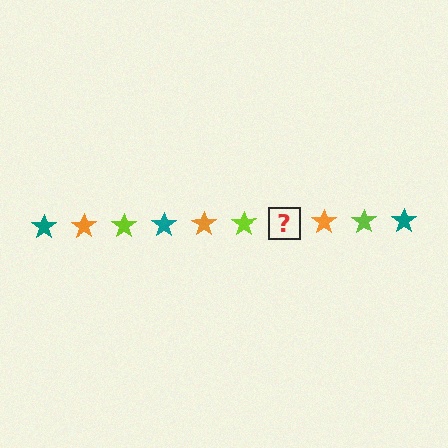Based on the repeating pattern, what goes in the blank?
The blank should be a teal star.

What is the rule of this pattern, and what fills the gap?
The rule is that the pattern cycles through teal, orange, lime stars. The gap should be filled with a teal star.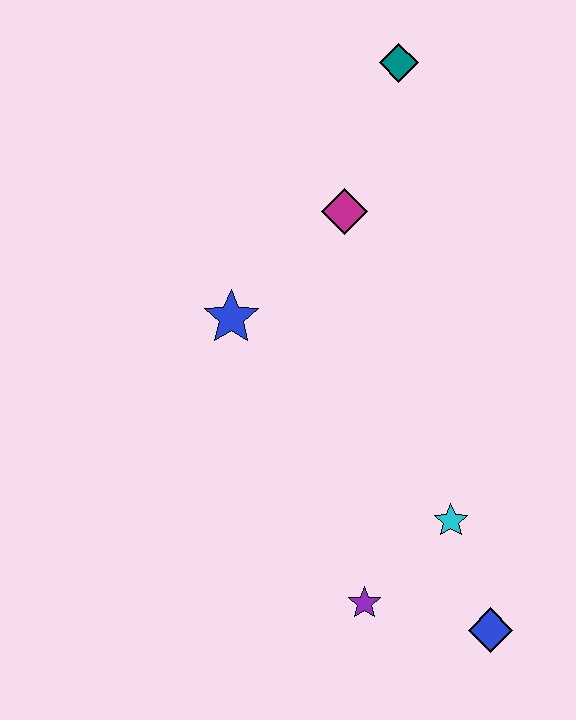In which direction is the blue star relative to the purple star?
The blue star is above the purple star.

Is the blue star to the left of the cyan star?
Yes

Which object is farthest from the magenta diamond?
The blue diamond is farthest from the magenta diamond.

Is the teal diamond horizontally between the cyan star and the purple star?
Yes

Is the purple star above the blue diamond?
Yes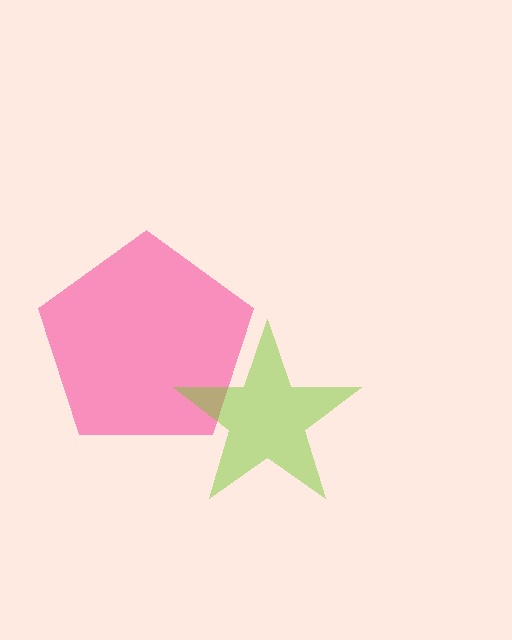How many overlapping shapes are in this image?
There are 2 overlapping shapes in the image.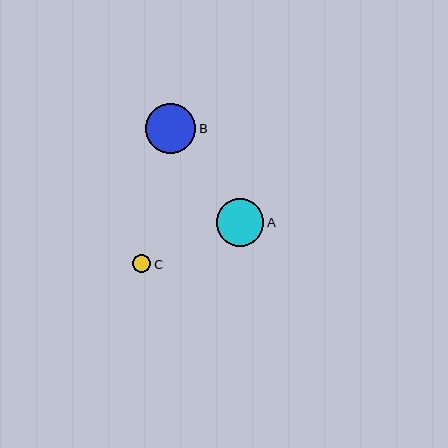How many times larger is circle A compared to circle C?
Circle A is approximately 2.6 times the size of circle C.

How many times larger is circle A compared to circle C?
Circle A is approximately 2.6 times the size of circle C.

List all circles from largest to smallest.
From largest to smallest: B, A, C.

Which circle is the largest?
Circle B is the largest with a size of approximately 51 pixels.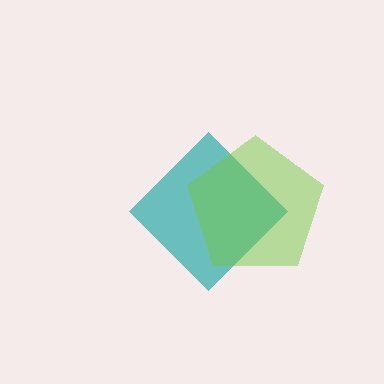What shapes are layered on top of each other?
The layered shapes are: a teal diamond, a lime pentagon.